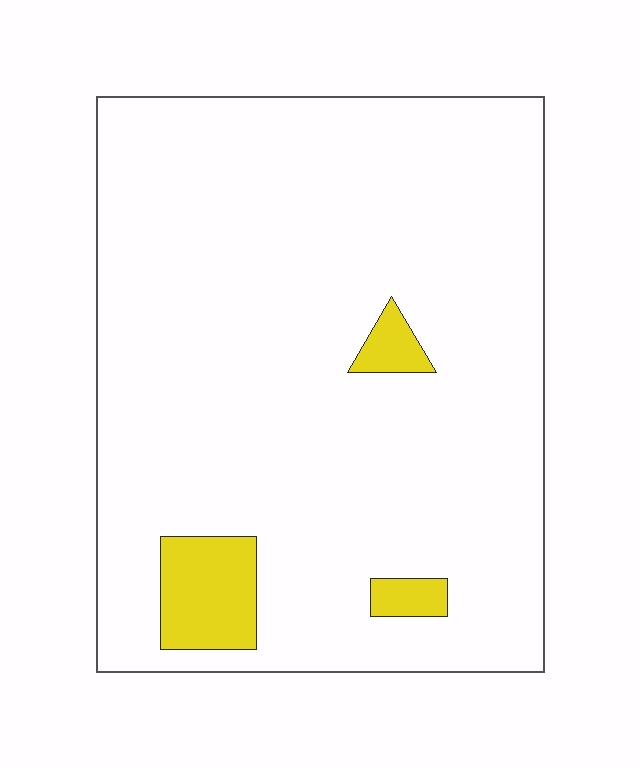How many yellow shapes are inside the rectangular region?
3.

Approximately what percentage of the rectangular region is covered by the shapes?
Approximately 5%.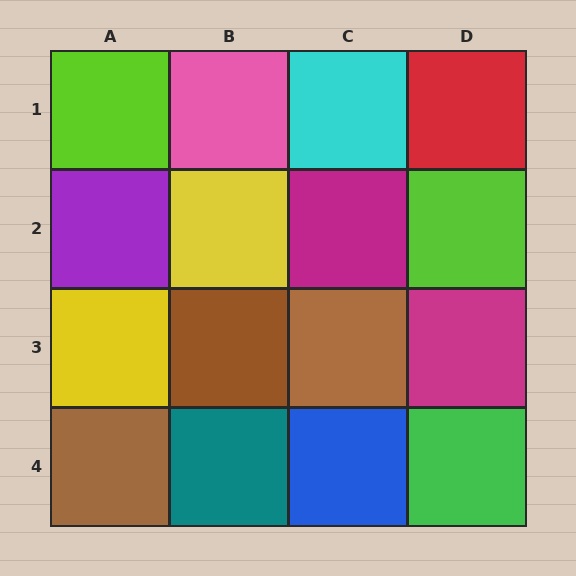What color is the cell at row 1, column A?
Lime.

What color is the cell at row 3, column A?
Yellow.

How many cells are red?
1 cell is red.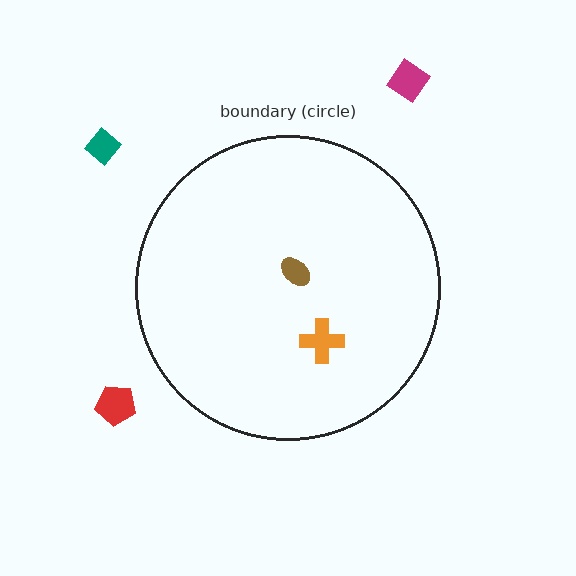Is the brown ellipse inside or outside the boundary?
Inside.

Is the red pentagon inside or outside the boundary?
Outside.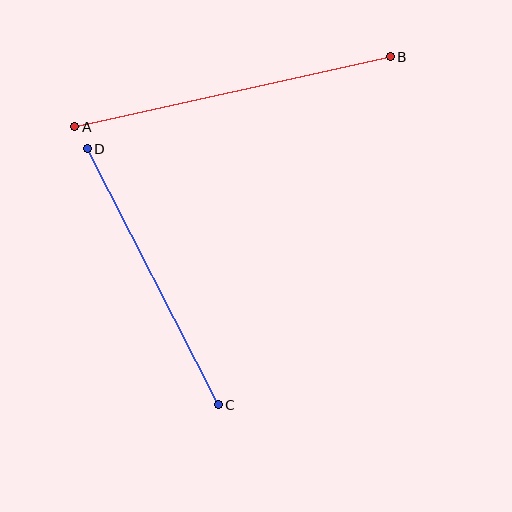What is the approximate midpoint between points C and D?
The midpoint is at approximately (153, 277) pixels.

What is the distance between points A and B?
The distance is approximately 323 pixels.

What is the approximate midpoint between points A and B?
The midpoint is at approximately (232, 92) pixels.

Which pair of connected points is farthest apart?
Points A and B are farthest apart.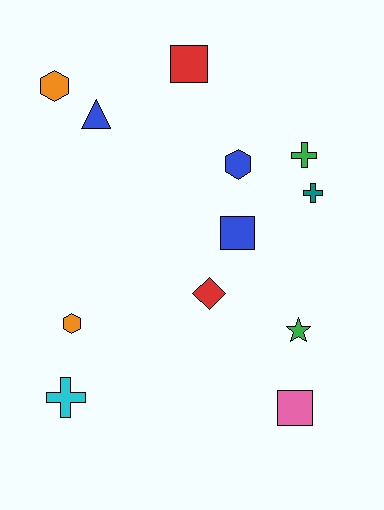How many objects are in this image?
There are 12 objects.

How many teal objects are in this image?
There is 1 teal object.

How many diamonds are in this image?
There is 1 diamond.